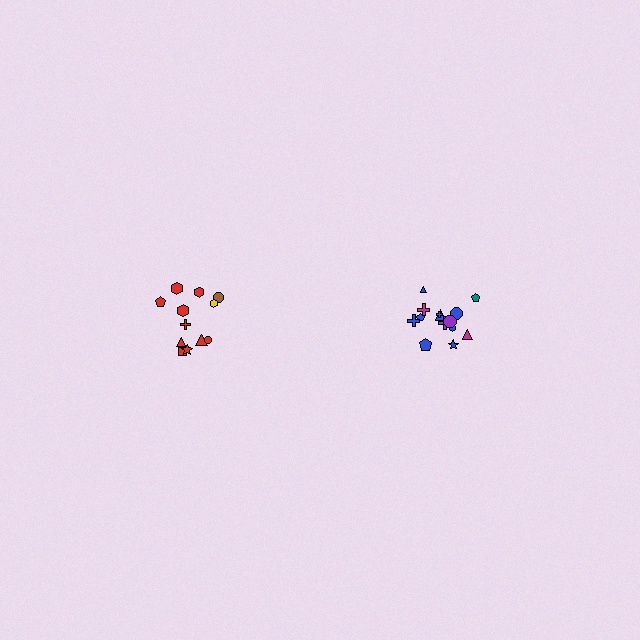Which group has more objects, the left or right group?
The right group.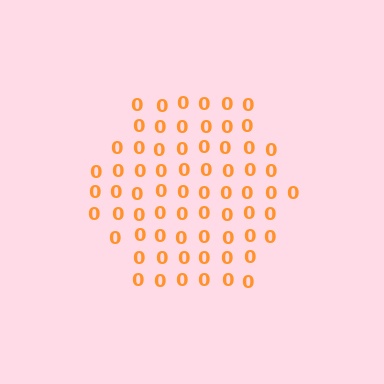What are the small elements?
The small elements are digit 0's.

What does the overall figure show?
The overall figure shows a hexagon.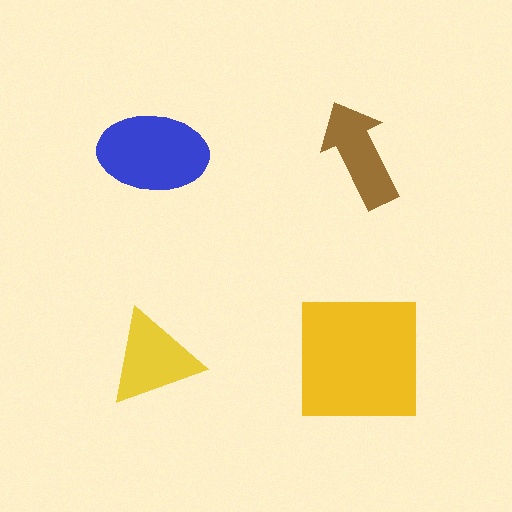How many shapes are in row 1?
2 shapes.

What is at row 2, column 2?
A yellow square.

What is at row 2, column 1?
A yellow triangle.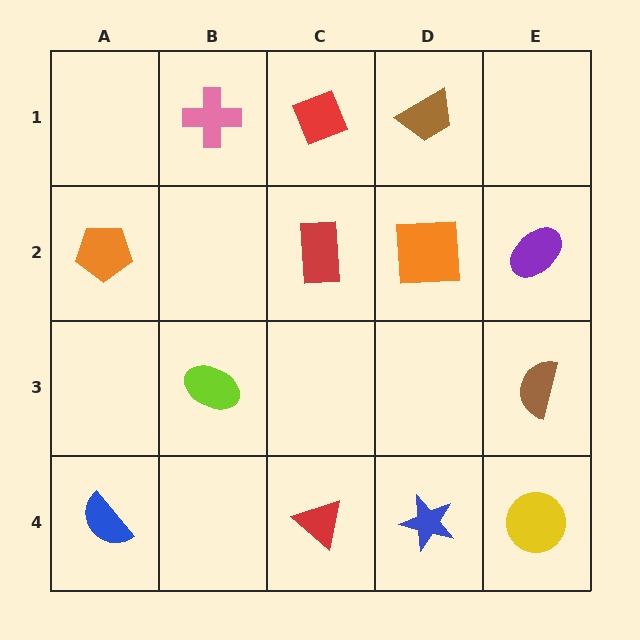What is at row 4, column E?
A yellow circle.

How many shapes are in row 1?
3 shapes.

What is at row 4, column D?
A blue star.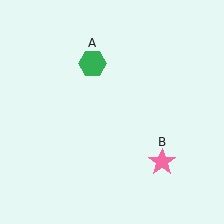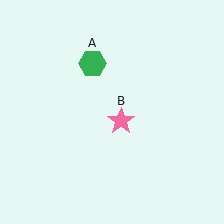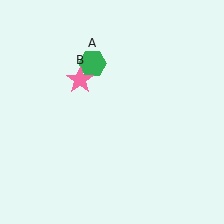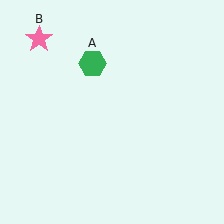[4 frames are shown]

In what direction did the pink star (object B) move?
The pink star (object B) moved up and to the left.